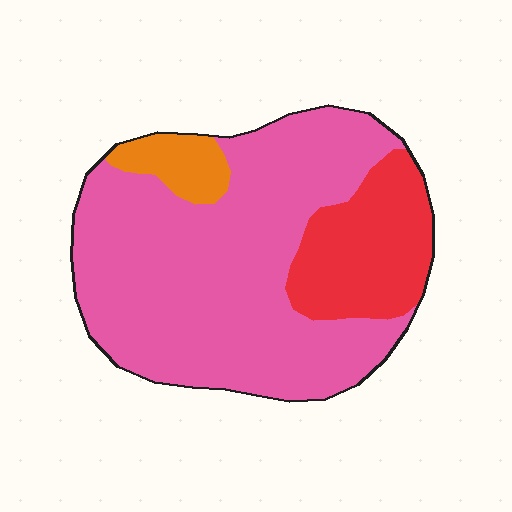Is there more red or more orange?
Red.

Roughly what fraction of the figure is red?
Red takes up about one fifth (1/5) of the figure.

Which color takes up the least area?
Orange, at roughly 5%.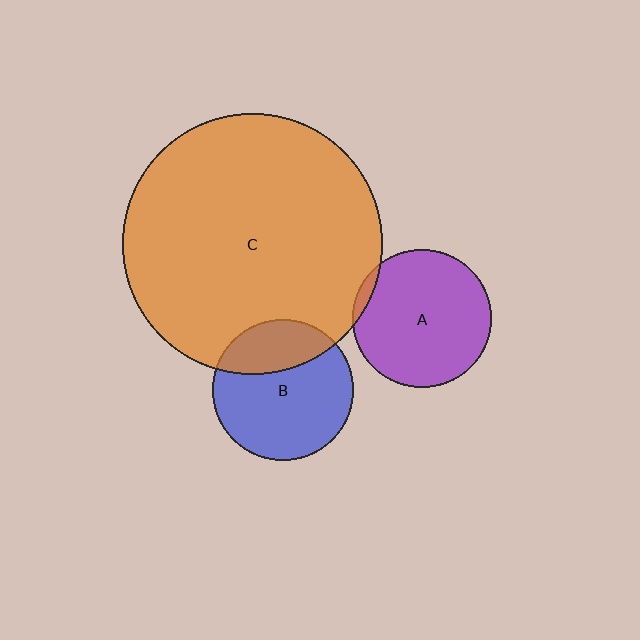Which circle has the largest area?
Circle C (orange).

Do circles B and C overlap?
Yes.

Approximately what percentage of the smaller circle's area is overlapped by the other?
Approximately 30%.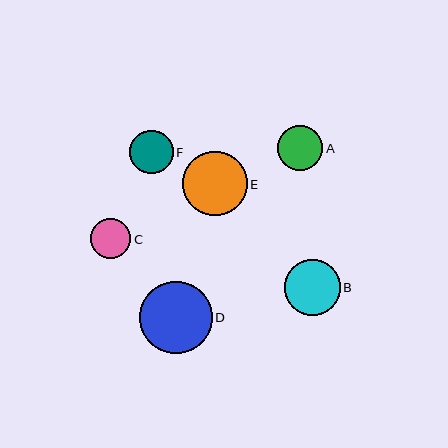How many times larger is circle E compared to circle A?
Circle E is approximately 1.4 times the size of circle A.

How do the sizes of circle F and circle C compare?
Circle F and circle C are approximately the same size.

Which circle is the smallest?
Circle C is the smallest with a size of approximately 40 pixels.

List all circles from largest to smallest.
From largest to smallest: D, E, B, A, F, C.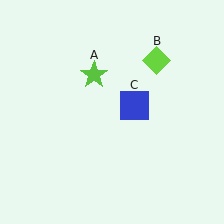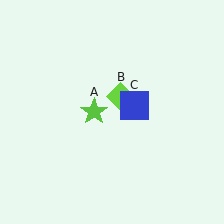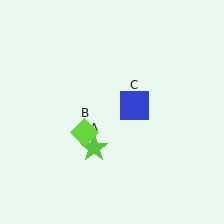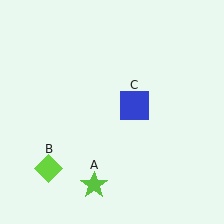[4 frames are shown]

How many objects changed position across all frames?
2 objects changed position: lime star (object A), lime diamond (object B).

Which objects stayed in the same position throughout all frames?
Blue square (object C) remained stationary.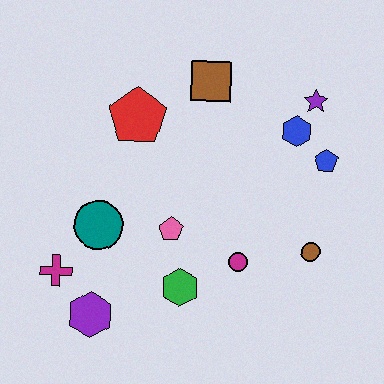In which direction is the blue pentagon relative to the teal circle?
The blue pentagon is to the right of the teal circle.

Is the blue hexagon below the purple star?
Yes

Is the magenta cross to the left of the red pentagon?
Yes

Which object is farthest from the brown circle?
The magenta cross is farthest from the brown circle.